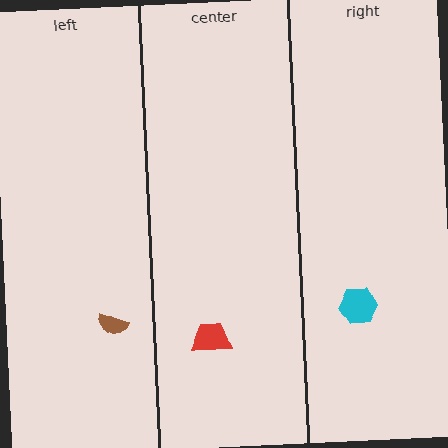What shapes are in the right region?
The cyan hexagon.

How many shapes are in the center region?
1.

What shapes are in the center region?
The red trapezoid.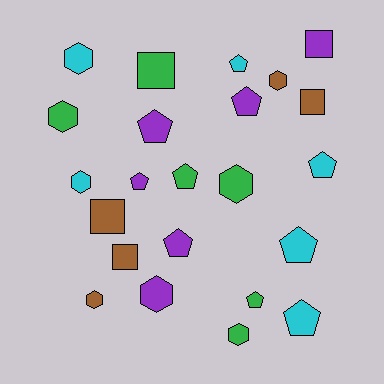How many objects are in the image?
There are 23 objects.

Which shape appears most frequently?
Pentagon, with 10 objects.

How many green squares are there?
There is 1 green square.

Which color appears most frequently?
Cyan, with 6 objects.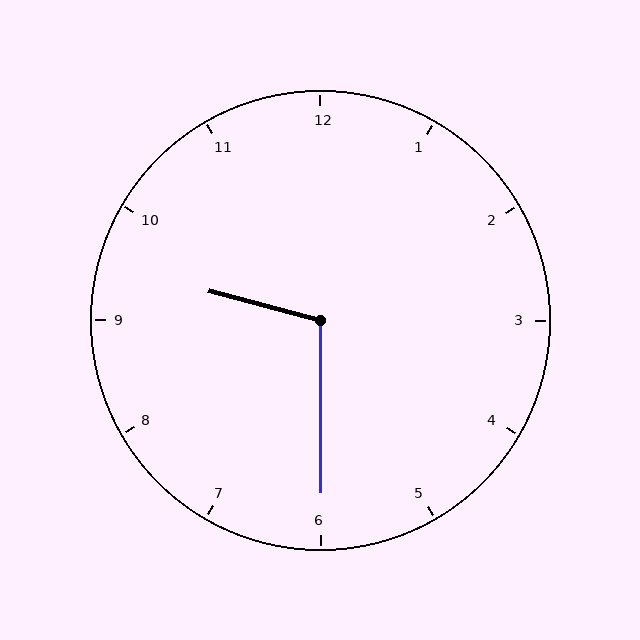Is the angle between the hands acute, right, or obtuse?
It is obtuse.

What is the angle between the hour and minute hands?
Approximately 105 degrees.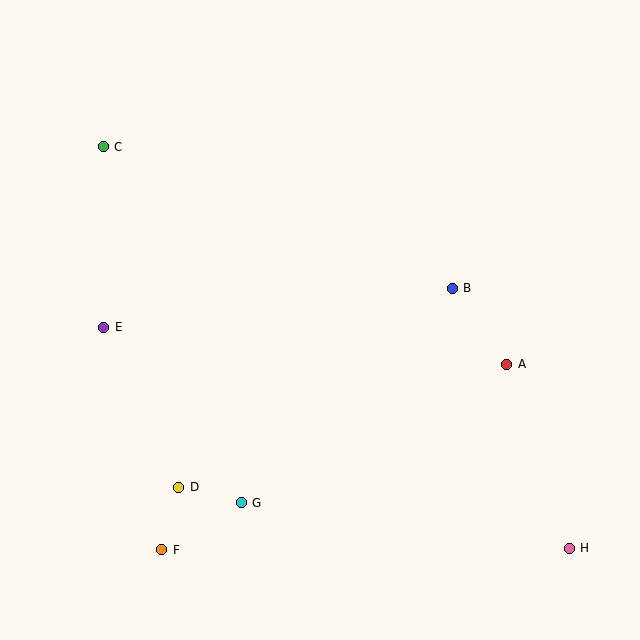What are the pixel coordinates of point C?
Point C is at (103, 147).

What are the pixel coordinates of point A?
Point A is at (507, 364).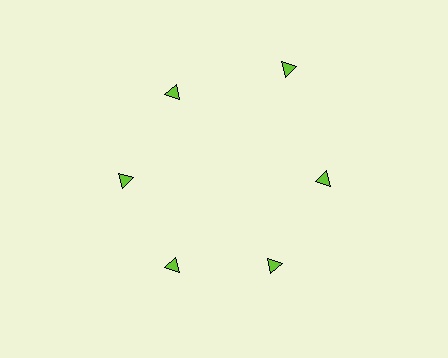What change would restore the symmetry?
The symmetry would be restored by moving it inward, back onto the ring so that all 6 triangles sit at equal angles and equal distance from the center.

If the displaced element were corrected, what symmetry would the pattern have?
It would have 6-fold rotational symmetry — the pattern would map onto itself every 60 degrees.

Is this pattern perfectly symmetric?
No. The 6 lime triangles are arranged in a ring, but one element near the 1 o'clock position is pushed outward from the center, breaking the 6-fold rotational symmetry.